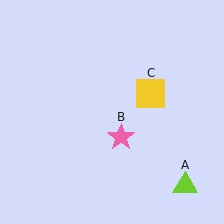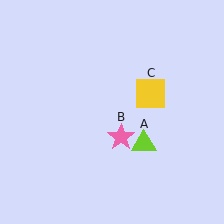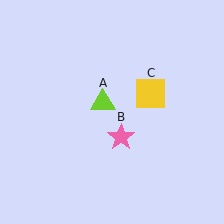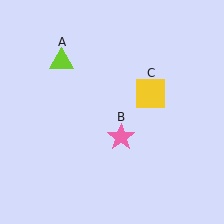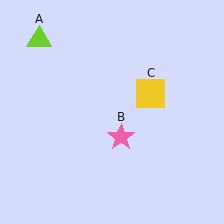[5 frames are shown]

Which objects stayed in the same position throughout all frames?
Pink star (object B) and yellow square (object C) remained stationary.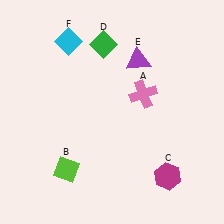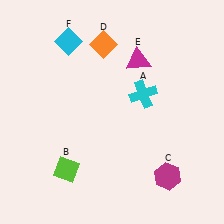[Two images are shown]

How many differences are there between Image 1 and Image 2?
There are 3 differences between the two images.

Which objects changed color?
A changed from pink to cyan. D changed from green to orange. E changed from purple to magenta.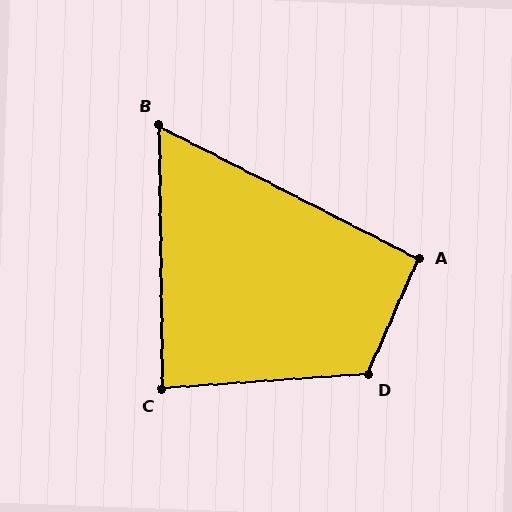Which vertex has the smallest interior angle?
B, at approximately 62 degrees.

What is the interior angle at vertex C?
Approximately 87 degrees (approximately right).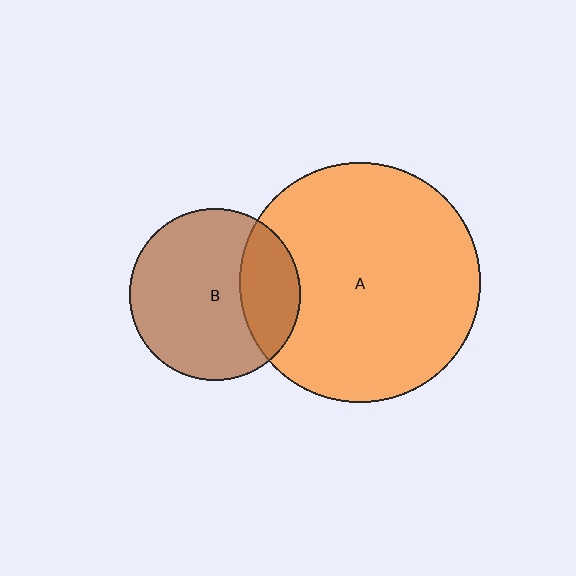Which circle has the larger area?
Circle A (orange).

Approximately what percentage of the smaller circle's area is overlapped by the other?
Approximately 25%.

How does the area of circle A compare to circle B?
Approximately 2.0 times.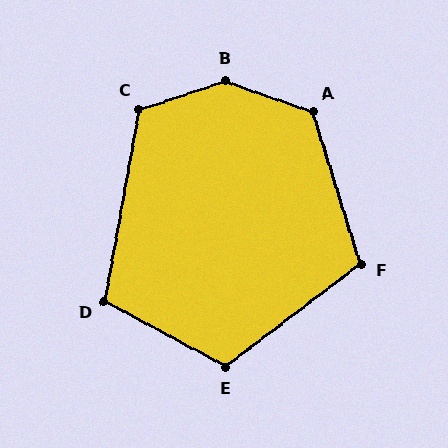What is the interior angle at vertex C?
Approximately 118 degrees (obtuse).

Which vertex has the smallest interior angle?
D, at approximately 108 degrees.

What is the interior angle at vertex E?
Approximately 115 degrees (obtuse).